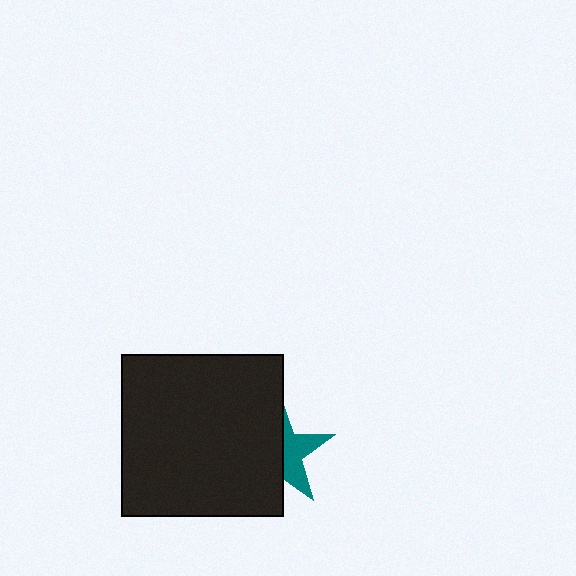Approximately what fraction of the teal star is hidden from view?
Roughly 58% of the teal star is hidden behind the black square.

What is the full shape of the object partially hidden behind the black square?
The partially hidden object is a teal star.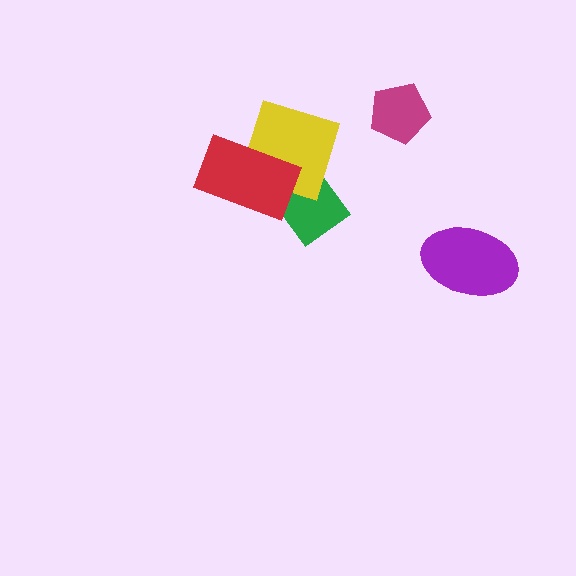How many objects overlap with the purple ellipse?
0 objects overlap with the purple ellipse.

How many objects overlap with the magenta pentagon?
0 objects overlap with the magenta pentagon.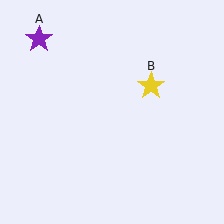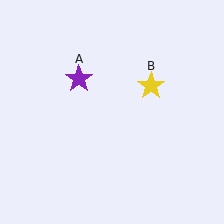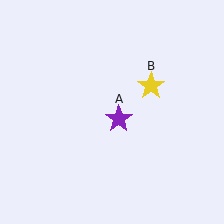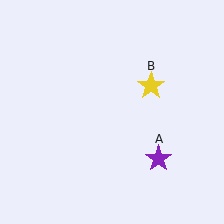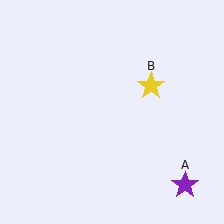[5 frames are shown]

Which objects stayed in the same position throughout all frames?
Yellow star (object B) remained stationary.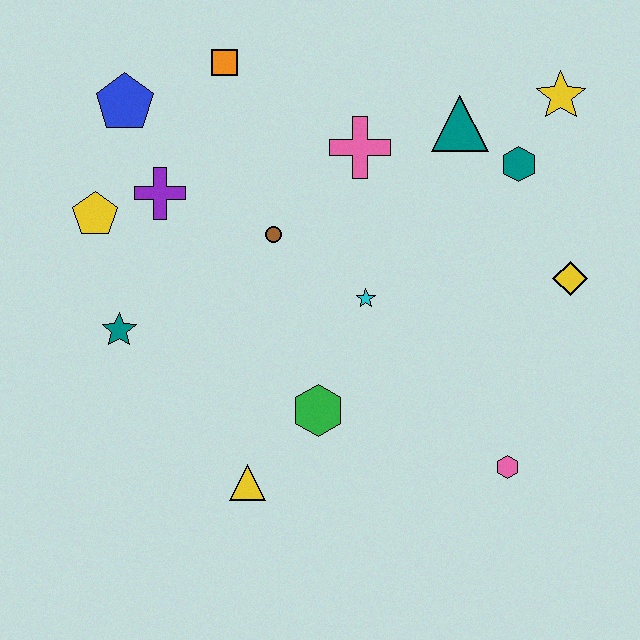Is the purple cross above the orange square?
No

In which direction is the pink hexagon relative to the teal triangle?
The pink hexagon is below the teal triangle.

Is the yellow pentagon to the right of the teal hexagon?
No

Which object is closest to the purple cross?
The yellow pentagon is closest to the purple cross.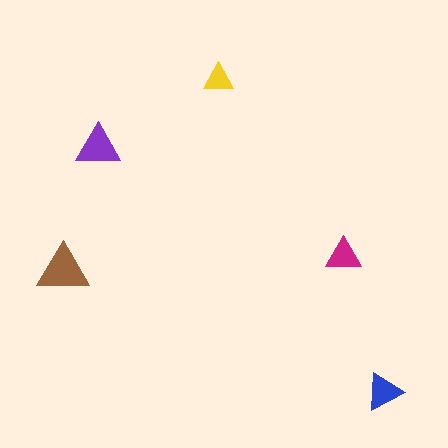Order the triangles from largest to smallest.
the brown one, the purple one, the blue one, the magenta one, the yellow one.